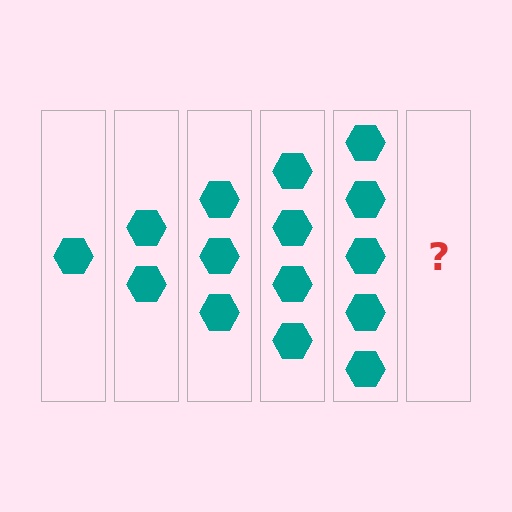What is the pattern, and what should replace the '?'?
The pattern is that each step adds one more hexagon. The '?' should be 6 hexagons.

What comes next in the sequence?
The next element should be 6 hexagons.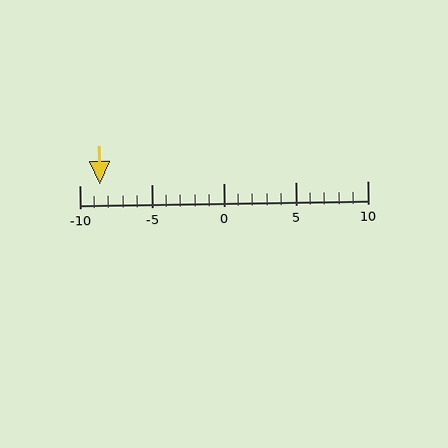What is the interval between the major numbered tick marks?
The major tick marks are spaced 5 units apart.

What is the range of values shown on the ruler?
The ruler shows values from -10 to 10.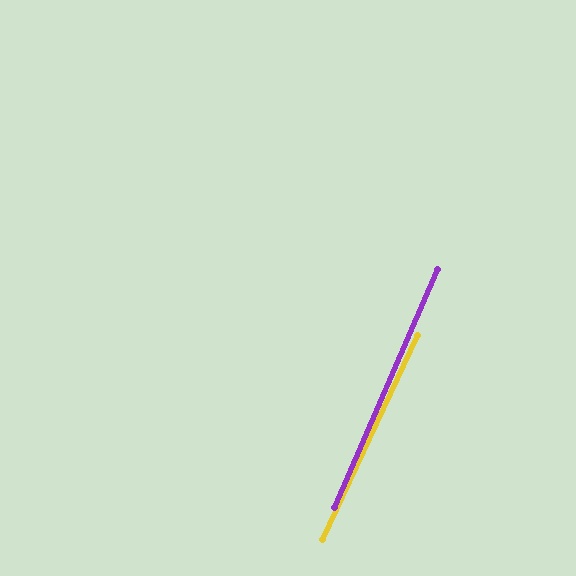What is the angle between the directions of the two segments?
Approximately 2 degrees.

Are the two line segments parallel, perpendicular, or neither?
Parallel — their directions differ by only 1.6°.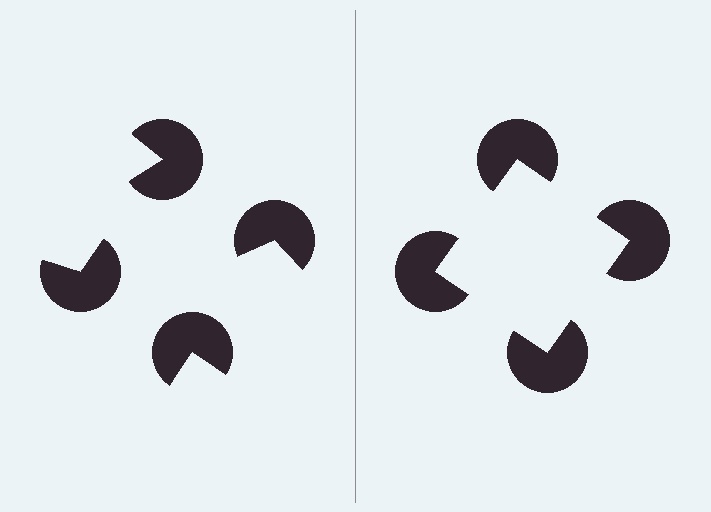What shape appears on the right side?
An illusory square.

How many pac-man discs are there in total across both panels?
8 — 4 on each side.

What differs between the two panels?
The pac-man discs are positioned identically on both sides; only the wedge orientations differ. On the right they align to a square; on the left they are misaligned.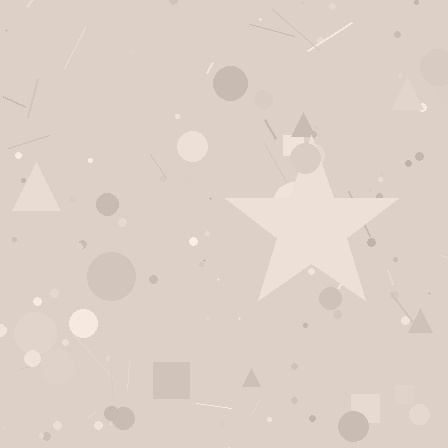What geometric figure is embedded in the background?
A star is embedded in the background.